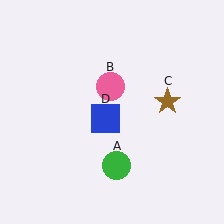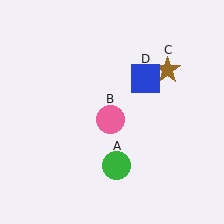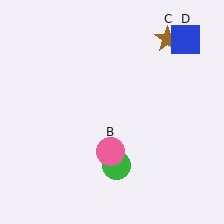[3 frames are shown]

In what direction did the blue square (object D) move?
The blue square (object D) moved up and to the right.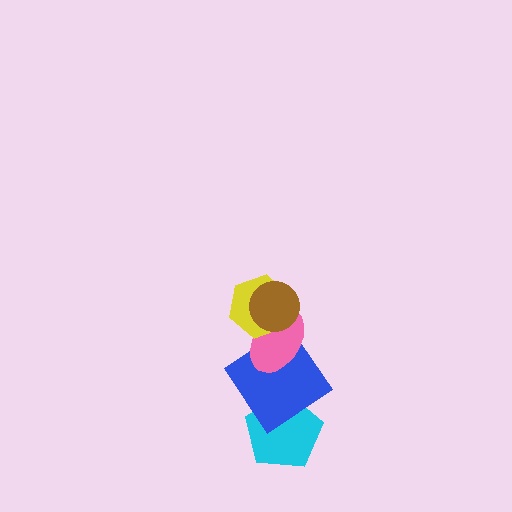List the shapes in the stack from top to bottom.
From top to bottom: the brown circle, the yellow hexagon, the pink ellipse, the blue diamond, the cyan pentagon.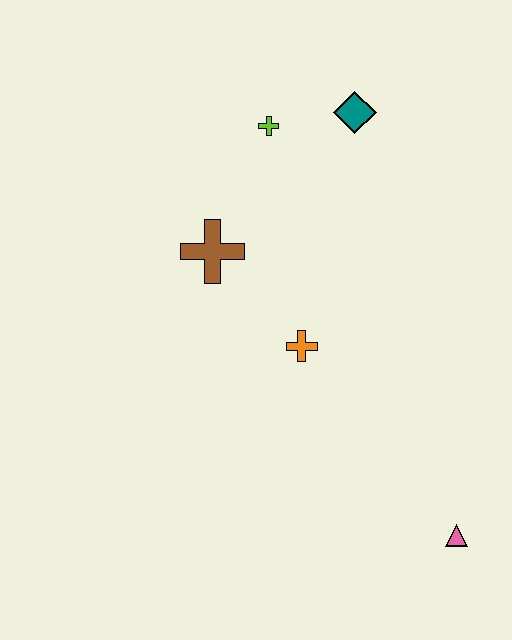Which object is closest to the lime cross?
The teal diamond is closest to the lime cross.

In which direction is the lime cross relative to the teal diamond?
The lime cross is to the left of the teal diamond.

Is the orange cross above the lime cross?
No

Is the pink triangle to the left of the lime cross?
No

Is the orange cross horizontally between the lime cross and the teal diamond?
Yes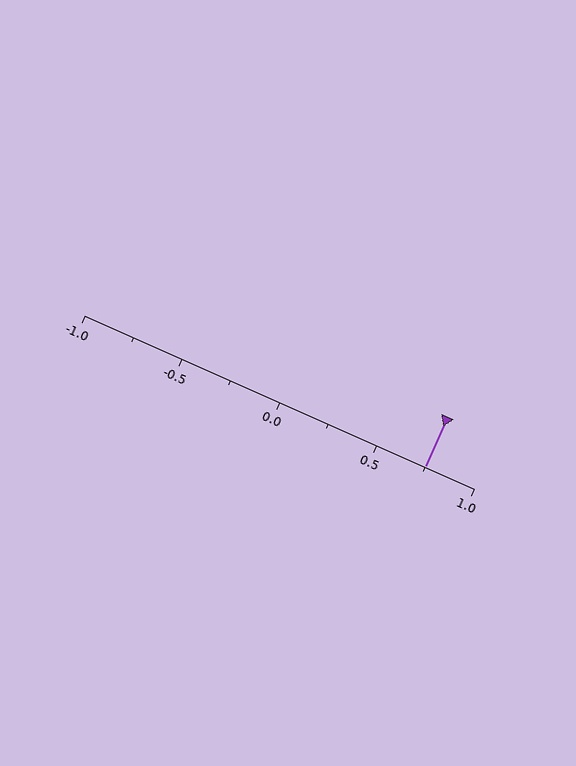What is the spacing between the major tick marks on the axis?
The major ticks are spaced 0.5 apart.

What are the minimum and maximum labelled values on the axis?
The axis runs from -1.0 to 1.0.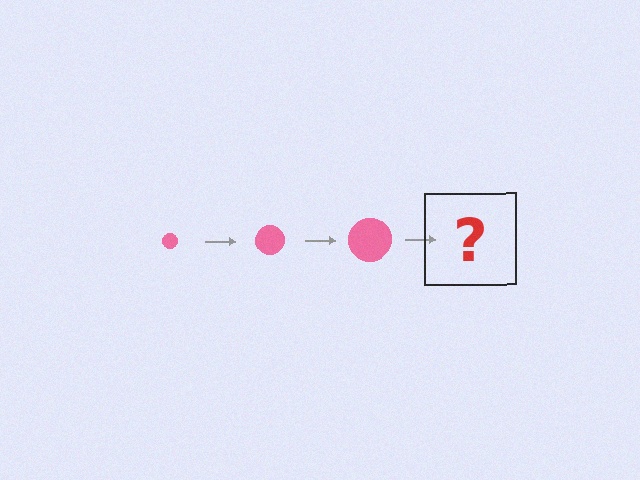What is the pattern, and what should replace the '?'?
The pattern is that the circle gets progressively larger each step. The '?' should be a pink circle, larger than the previous one.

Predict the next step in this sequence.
The next step is a pink circle, larger than the previous one.